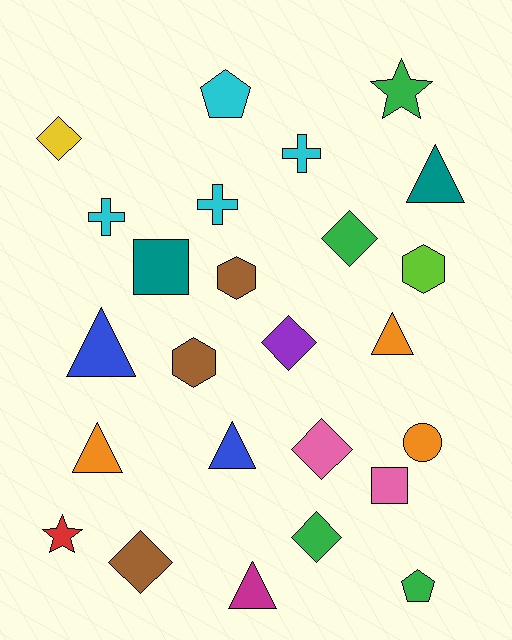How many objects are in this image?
There are 25 objects.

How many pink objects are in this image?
There are 2 pink objects.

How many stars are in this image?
There are 2 stars.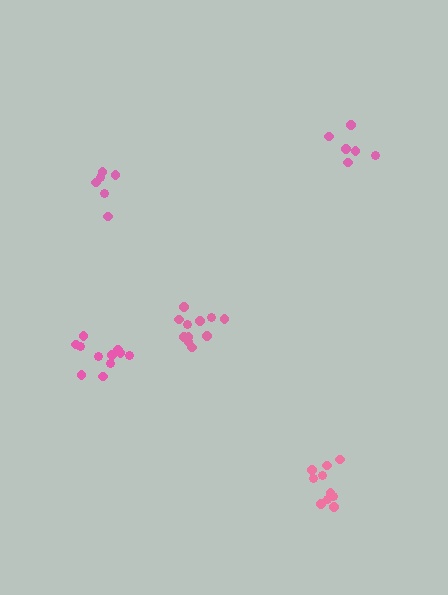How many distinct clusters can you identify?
There are 5 distinct clusters.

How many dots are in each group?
Group 1: 6 dots, Group 2: 11 dots, Group 3: 6 dots, Group 4: 11 dots, Group 5: 10 dots (44 total).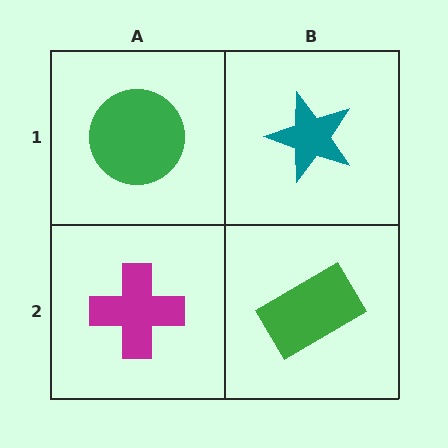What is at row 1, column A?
A green circle.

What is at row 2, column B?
A green rectangle.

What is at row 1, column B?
A teal star.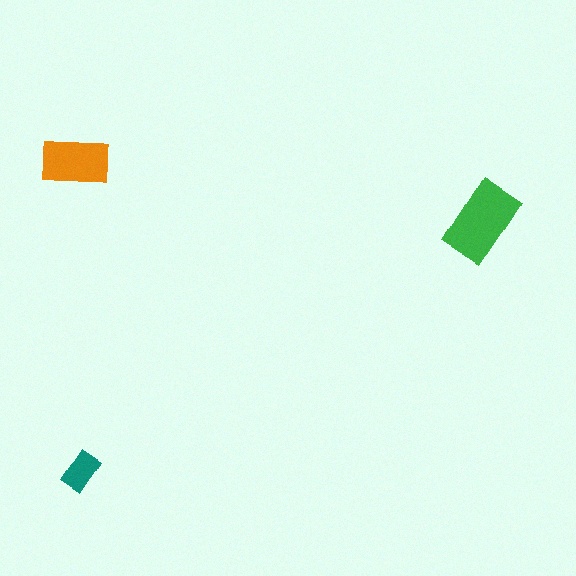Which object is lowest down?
The teal rectangle is bottommost.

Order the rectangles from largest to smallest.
the green one, the orange one, the teal one.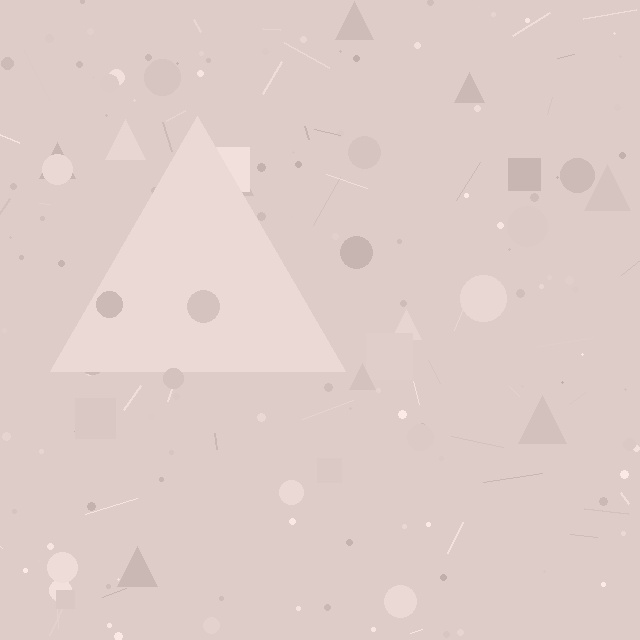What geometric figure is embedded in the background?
A triangle is embedded in the background.